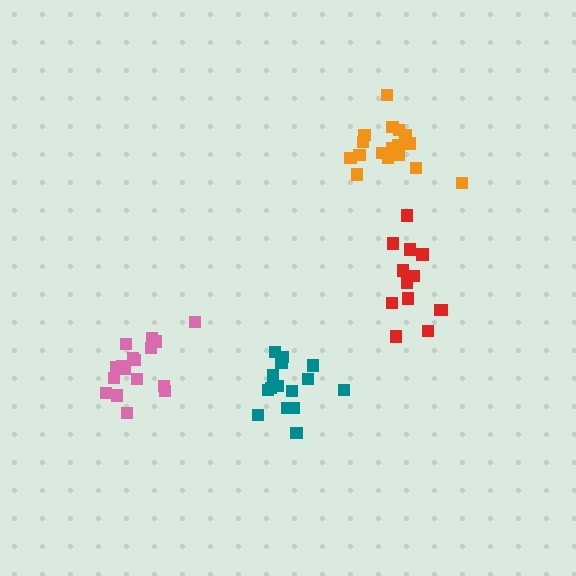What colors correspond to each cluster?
The clusters are colored: teal, red, orange, pink.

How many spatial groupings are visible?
There are 4 spatial groupings.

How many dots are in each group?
Group 1: 15 dots, Group 2: 13 dots, Group 3: 18 dots, Group 4: 17 dots (63 total).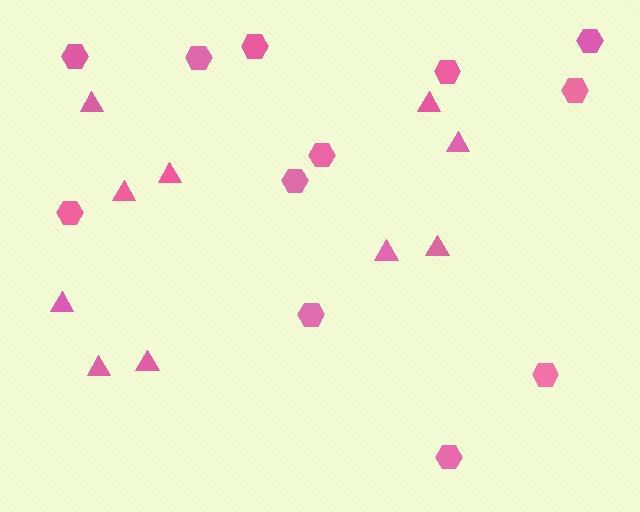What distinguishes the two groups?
There are 2 groups: one group of triangles (10) and one group of hexagons (12).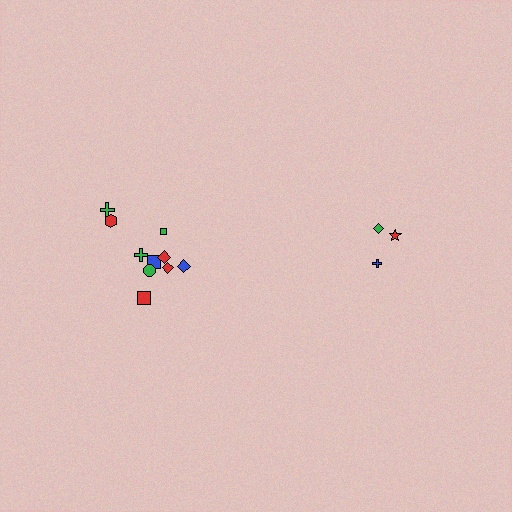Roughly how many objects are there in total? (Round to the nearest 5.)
Roughly 15 objects in total.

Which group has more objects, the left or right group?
The left group.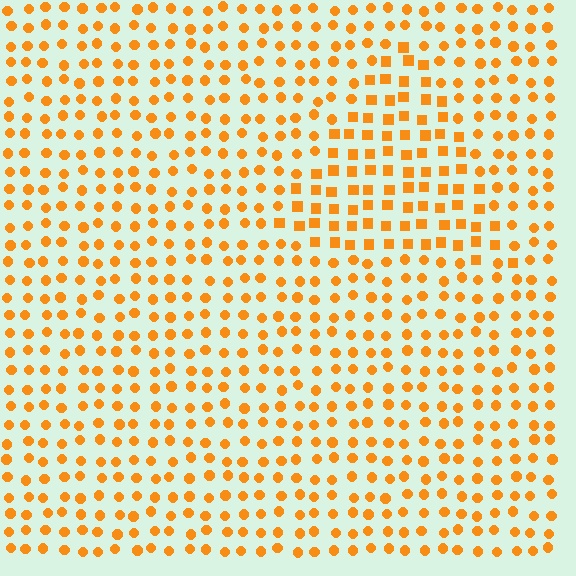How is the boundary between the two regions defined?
The boundary is defined by a change in element shape: squares inside vs. circles outside. All elements share the same color and spacing.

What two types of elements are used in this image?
The image uses squares inside the triangle region and circles outside it.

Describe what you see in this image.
The image is filled with small orange elements arranged in a uniform grid. A triangle-shaped region contains squares, while the surrounding area contains circles. The boundary is defined purely by the change in element shape.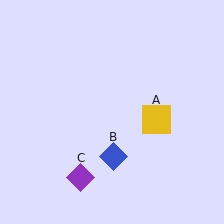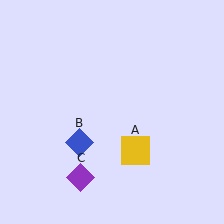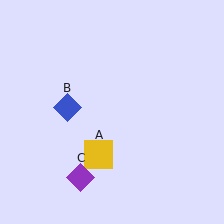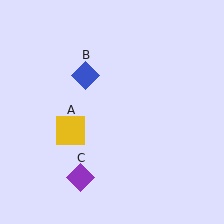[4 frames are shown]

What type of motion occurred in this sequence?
The yellow square (object A), blue diamond (object B) rotated clockwise around the center of the scene.